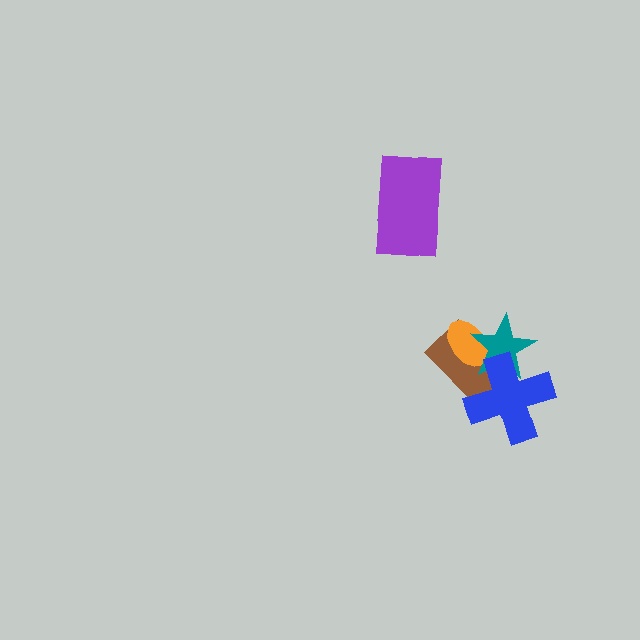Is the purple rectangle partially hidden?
No, no other shape covers it.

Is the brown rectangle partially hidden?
Yes, it is partially covered by another shape.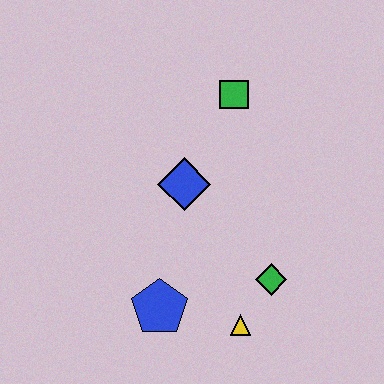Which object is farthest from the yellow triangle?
The green square is farthest from the yellow triangle.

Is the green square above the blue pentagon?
Yes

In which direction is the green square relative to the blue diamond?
The green square is above the blue diamond.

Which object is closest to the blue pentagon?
The yellow triangle is closest to the blue pentagon.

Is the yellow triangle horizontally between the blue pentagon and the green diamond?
Yes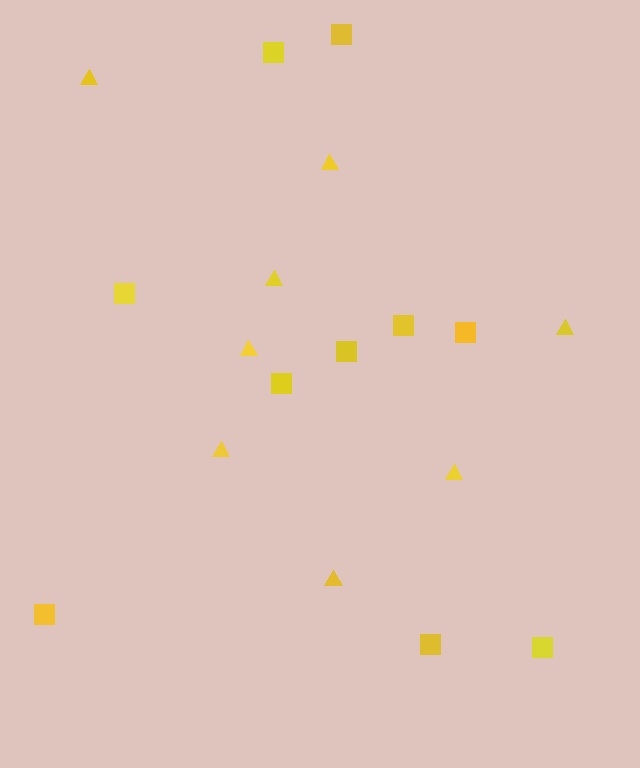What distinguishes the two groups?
There are 2 groups: one group of triangles (8) and one group of squares (10).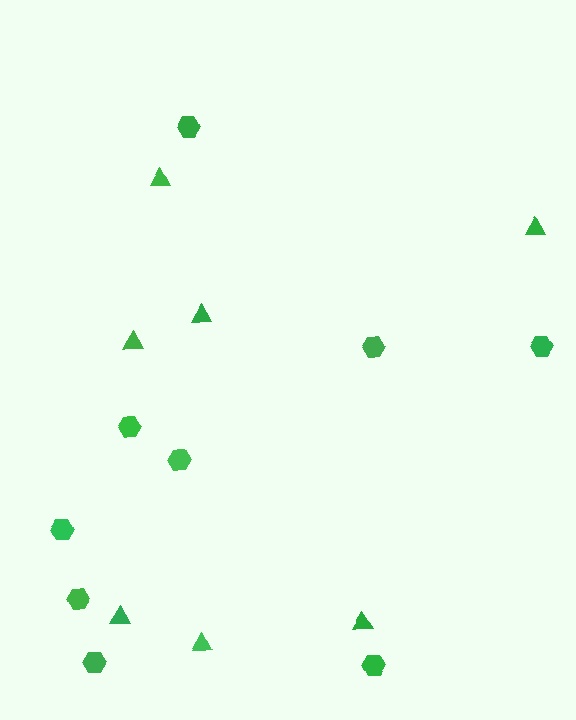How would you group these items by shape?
There are 2 groups: one group of hexagons (9) and one group of triangles (7).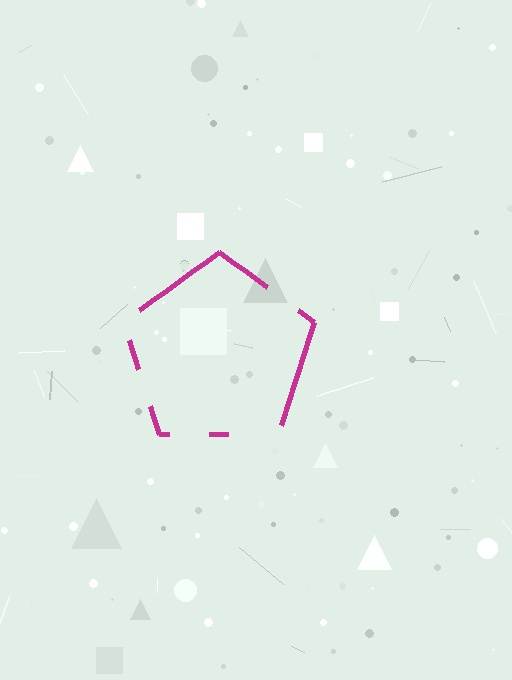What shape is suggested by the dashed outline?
The dashed outline suggests a pentagon.